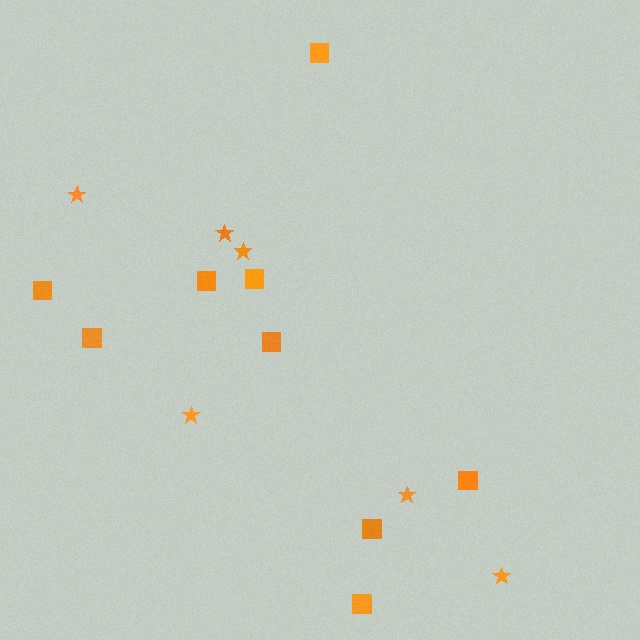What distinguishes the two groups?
There are 2 groups: one group of squares (9) and one group of stars (6).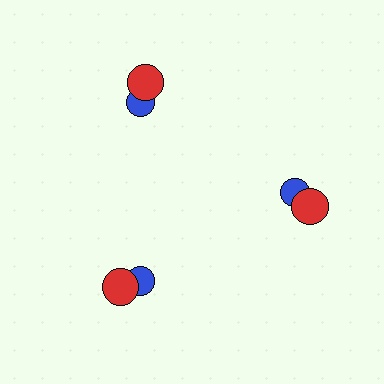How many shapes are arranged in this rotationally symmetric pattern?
There are 6 shapes, arranged in 3 groups of 2.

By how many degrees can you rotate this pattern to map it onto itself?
The pattern maps onto itself every 120 degrees of rotation.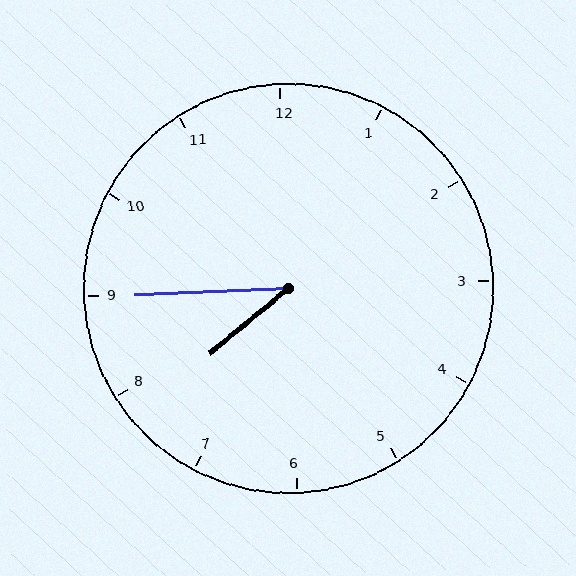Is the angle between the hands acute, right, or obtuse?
It is acute.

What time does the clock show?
7:45.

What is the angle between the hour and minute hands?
Approximately 38 degrees.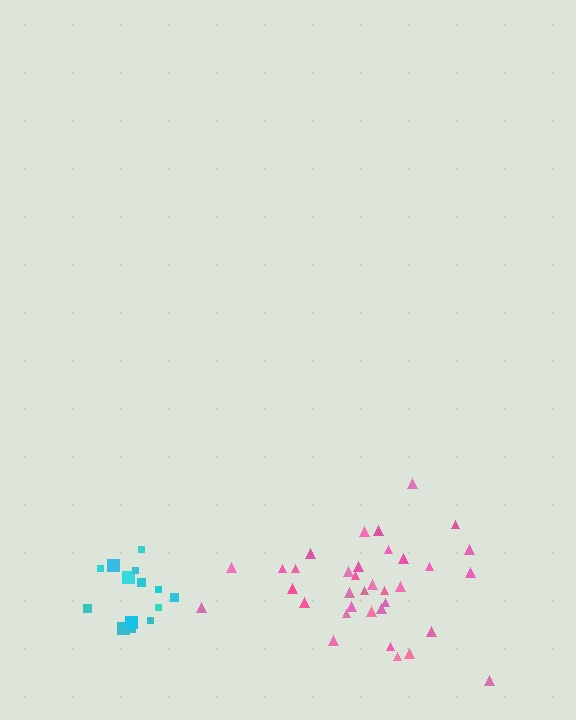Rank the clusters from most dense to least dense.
cyan, pink.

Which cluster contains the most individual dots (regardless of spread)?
Pink (35).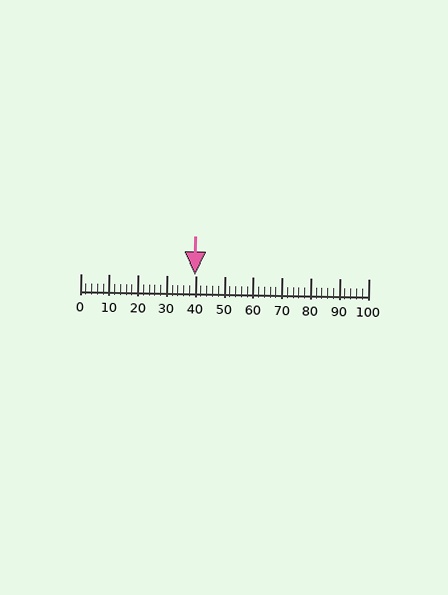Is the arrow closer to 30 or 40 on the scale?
The arrow is closer to 40.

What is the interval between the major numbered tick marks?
The major tick marks are spaced 10 units apart.